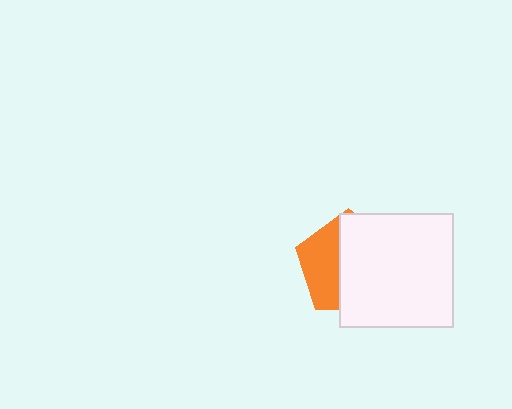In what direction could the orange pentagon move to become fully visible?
The orange pentagon could move left. That would shift it out from behind the white square entirely.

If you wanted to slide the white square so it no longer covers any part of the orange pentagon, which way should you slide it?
Slide it right — that is the most direct way to separate the two shapes.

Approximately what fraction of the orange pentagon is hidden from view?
Roughly 61% of the orange pentagon is hidden behind the white square.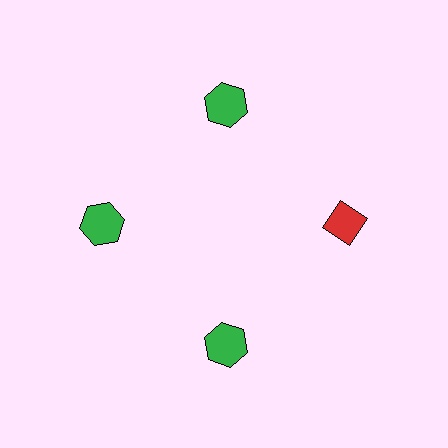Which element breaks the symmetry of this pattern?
The red diamond at roughly the 3 o'clock position breaks the symmetry. All other shapes are green hexagons.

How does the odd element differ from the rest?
It differs in both color (red instead of green) and shape (diamond instead of hexagon).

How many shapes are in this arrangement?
There are 4 shapes arranged in a ring pattern.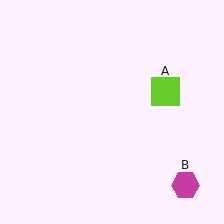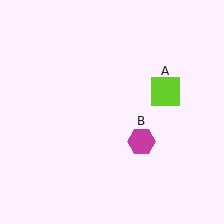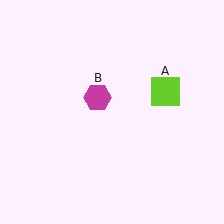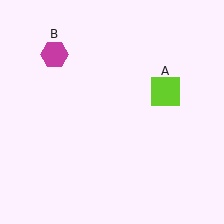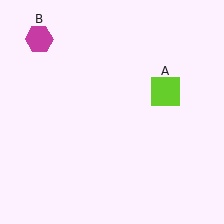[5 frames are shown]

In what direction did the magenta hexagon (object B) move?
The magenta hexagon (object B) moved up and to the left.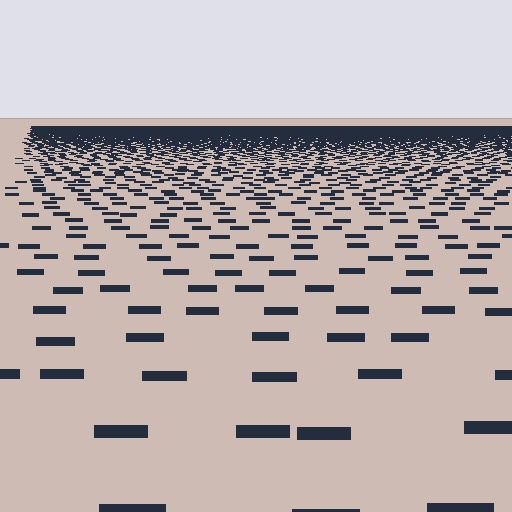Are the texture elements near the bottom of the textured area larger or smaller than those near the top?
Larger. Near the bottom, elements are closer to the viewer and appear at a bigger on-screen size.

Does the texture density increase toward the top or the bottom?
Density increases toward the top.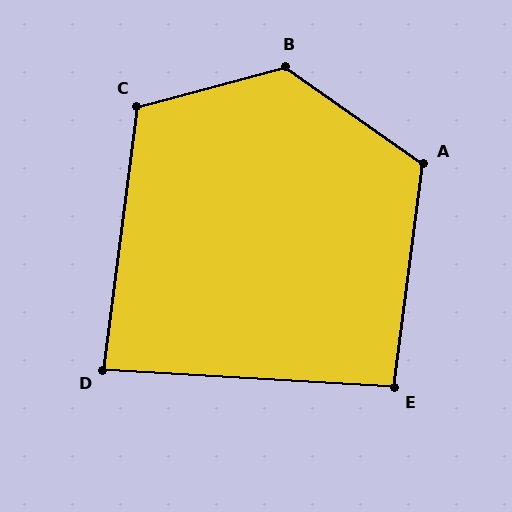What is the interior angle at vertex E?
Approximately 94 degrees (approximately right).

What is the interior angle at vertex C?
Approximately 112 degrees (obtuse).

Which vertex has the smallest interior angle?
D, at approximately 86 degrees.